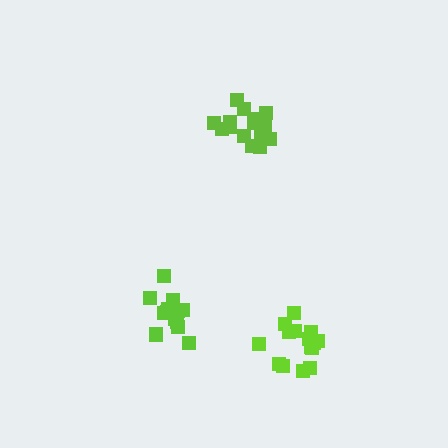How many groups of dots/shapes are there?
There are 3 groups.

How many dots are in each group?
Group 1: 15 dots, Group 2: 13 dots, Group 3: 15 dots (43 total).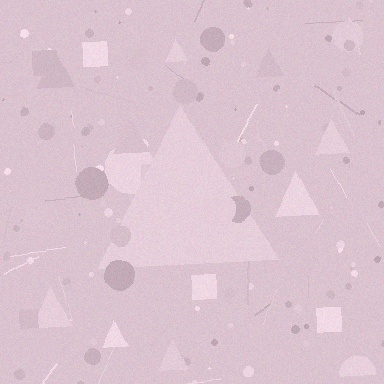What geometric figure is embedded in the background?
A triangle is embedded in the background.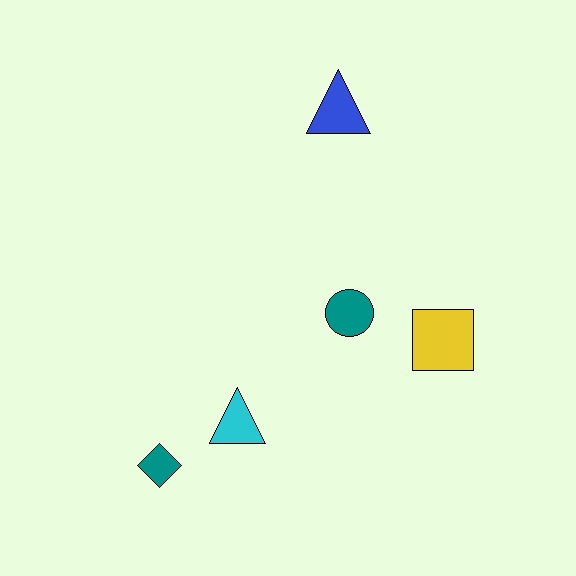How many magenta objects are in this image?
There are no magenta objects.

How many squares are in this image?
There is 1 square.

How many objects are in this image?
There are 5 objects.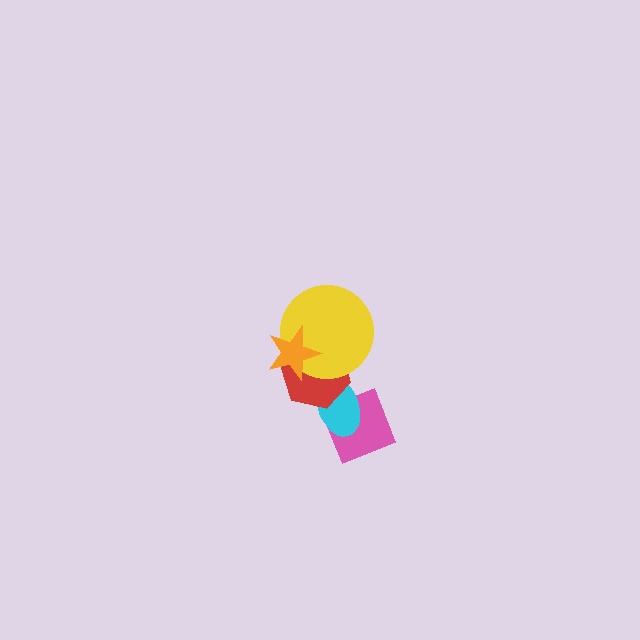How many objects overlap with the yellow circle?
2 objects overlap with the yellow circle.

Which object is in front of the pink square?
The cyan ellipse is in front of the pink square.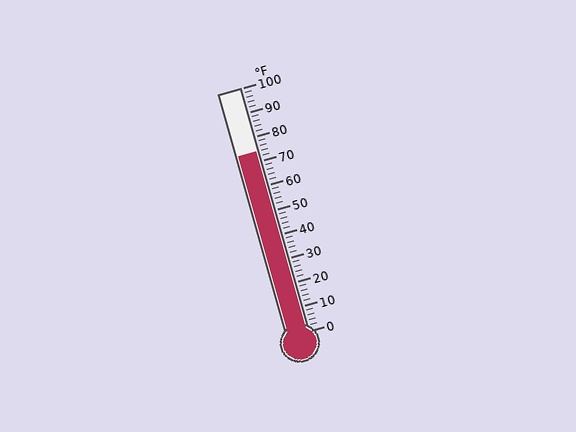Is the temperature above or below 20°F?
The temperature is above 20°F.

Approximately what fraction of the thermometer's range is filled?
The thermometer is filled to approximately 75% of its range.